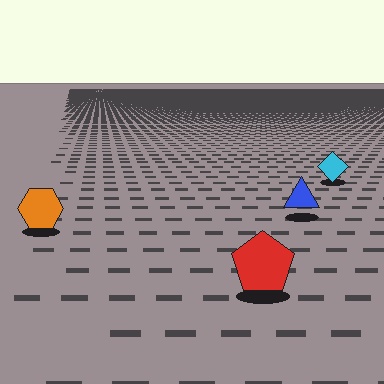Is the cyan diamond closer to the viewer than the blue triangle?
No. The blue triangle is closer — you can tell from the texture gradient: the ground texture is coarser near it.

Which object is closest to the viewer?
The red pentagon is closest. The texture marks near it are larger and more spread out.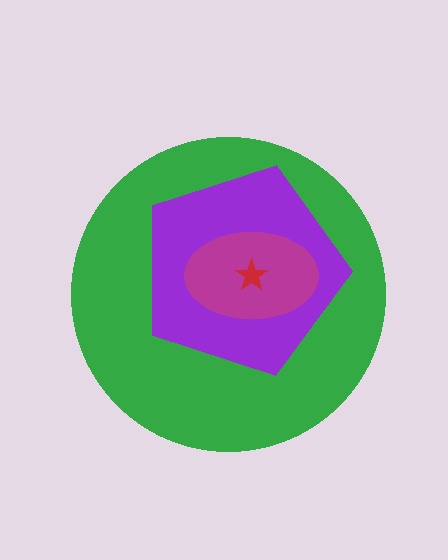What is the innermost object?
The red star.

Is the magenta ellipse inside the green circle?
Yes.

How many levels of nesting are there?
4.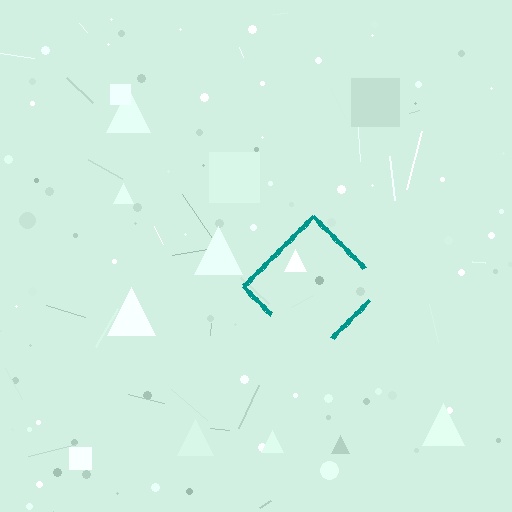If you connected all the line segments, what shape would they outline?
They would outline a diamond.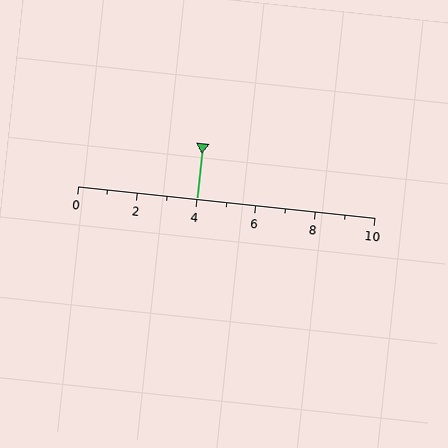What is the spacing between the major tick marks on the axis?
The major ticks are spaced 2 apart.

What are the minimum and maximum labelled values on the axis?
The axis runs from 0 to 10.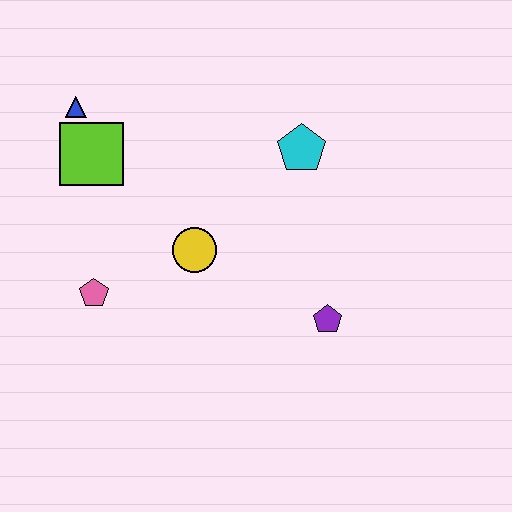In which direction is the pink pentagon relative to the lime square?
The pink pentagon is below the lime square.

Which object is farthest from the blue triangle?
The purple pentagon is farthest from the blue triangle.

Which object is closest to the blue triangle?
The lime square is closest to the blue triangle.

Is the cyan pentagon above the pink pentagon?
Yes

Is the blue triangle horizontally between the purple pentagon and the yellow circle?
No